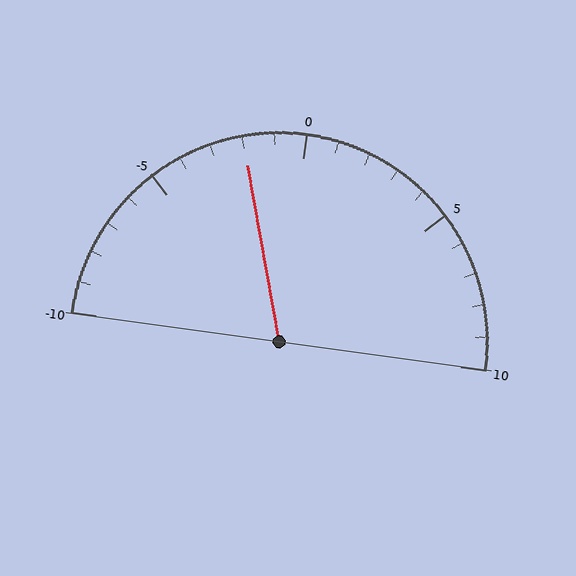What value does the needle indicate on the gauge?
The needle indicates approximately -2.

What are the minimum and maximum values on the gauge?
The gauge ranges from -10 to 10.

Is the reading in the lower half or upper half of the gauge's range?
The reading is in the lower half of the range (-10 to 10).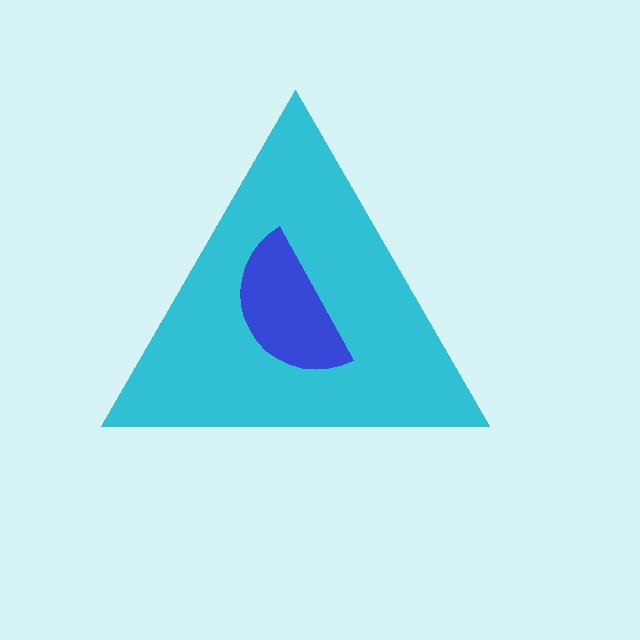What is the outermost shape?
The cyan triangle.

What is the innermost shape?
The blue semicircle.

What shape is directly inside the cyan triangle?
The blue semicircle.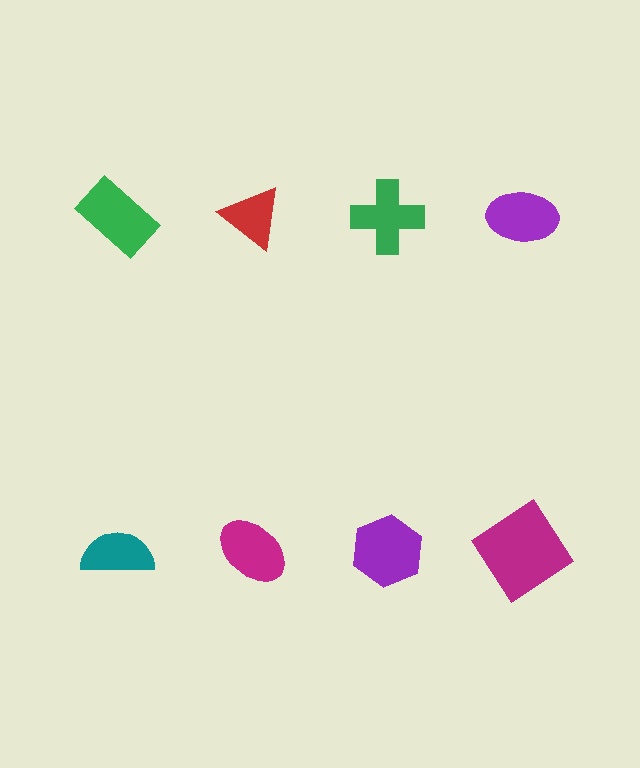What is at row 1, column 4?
A purple ellipse.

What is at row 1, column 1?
A green rectangle.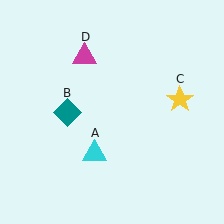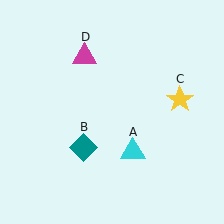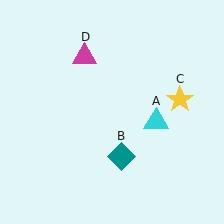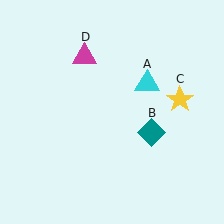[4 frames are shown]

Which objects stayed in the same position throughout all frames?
Yellow star (object C) and magenta triangle (object D) remained stationary.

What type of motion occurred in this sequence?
The cyan triangle (object A), teal diamond (object B) rotated counterclockwise around the center of the scene.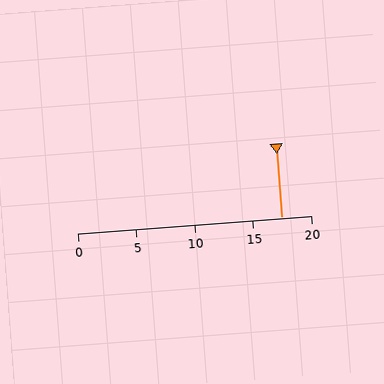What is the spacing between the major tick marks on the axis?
The major ticks are spaced 5 apart.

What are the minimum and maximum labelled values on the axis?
The axis runs from 0 to 20.